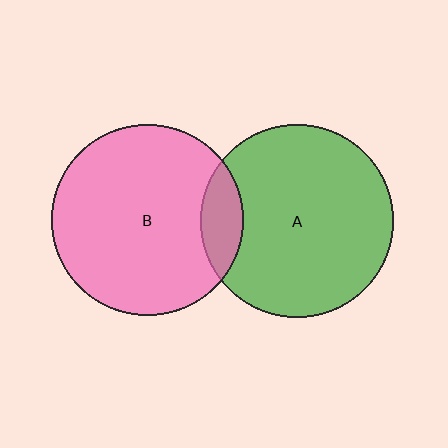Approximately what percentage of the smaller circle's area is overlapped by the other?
Approximately 10%.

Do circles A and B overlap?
Yes.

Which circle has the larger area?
Circle A (green).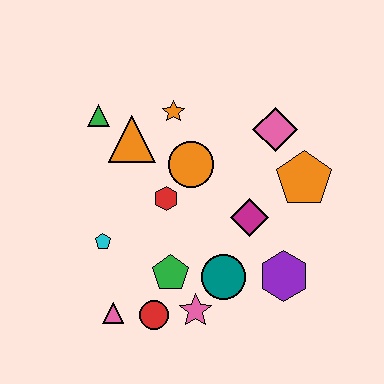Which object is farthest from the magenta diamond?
The green triangle is farthest from the magenta diamond.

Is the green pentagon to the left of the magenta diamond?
Yes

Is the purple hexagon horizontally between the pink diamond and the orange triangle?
No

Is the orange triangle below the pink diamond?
Yes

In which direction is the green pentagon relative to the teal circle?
The green pentagon is to the left of the teal circle.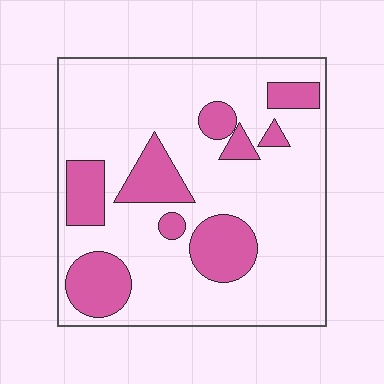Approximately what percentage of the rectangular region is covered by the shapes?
Approximately 25%.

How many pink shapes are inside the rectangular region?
9.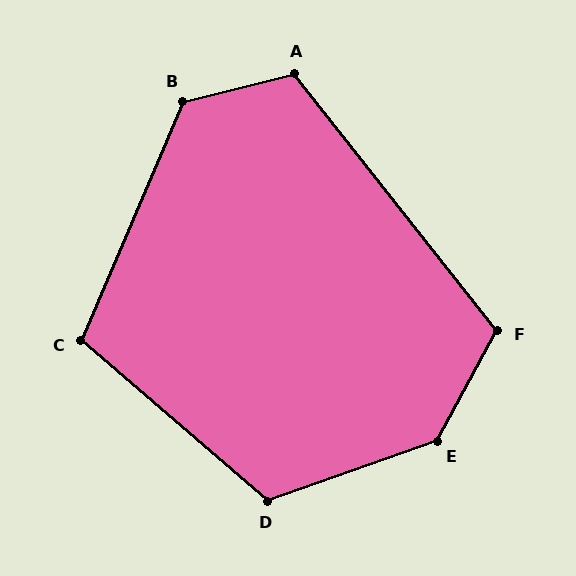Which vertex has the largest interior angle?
E, at approximately 138 degrees.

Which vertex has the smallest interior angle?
C, at approximately 107 degrees.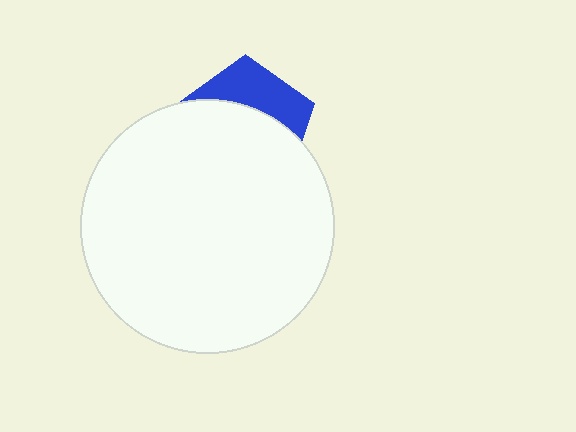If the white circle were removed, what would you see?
You would see the complete blue pentagon.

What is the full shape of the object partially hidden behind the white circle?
The partially hidden object is a blue pentagon.